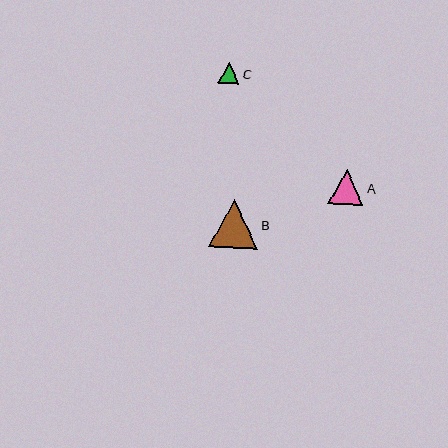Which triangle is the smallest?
Triangle C is the smallest with a size of approximately 21 pixels.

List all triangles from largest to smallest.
From largest to smallest: B, A, C.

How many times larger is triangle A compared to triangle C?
Triangle A is approximately 1.7 times the size of triangle C.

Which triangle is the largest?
Triangle B is the largest with a size of approximately 48 pixels.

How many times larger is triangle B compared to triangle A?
Triangle B is approximately 1.4 times the size of triangle A.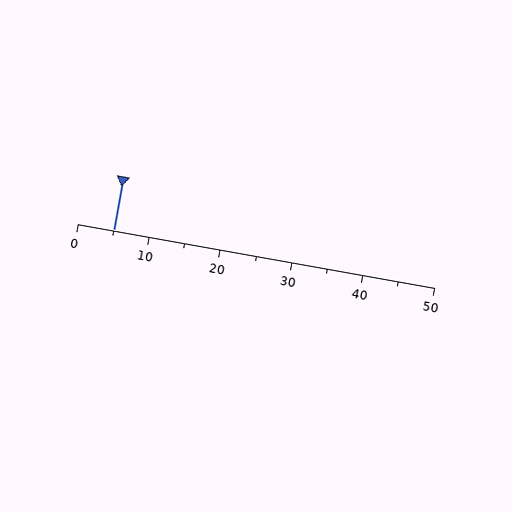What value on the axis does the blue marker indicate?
The marker indicates approximately 5.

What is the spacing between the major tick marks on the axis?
The major ticks are spaced 10 apart.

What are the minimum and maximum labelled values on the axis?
The axis runs from 0 to 50.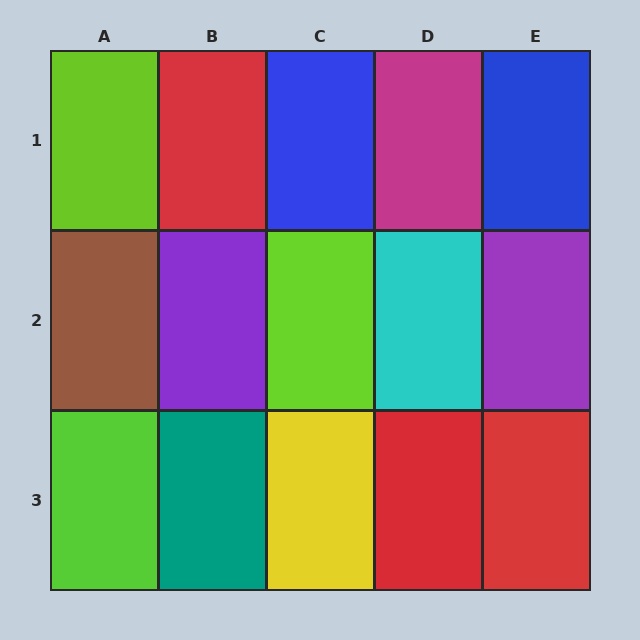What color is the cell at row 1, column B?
Red.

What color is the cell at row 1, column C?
Blue.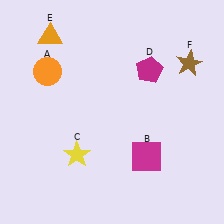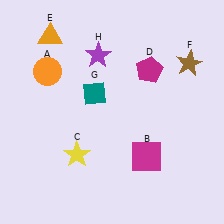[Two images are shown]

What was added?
A teal diamond (G), a purple star (H) were added in Image 2.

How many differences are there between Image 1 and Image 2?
There are 2 differences between the two images.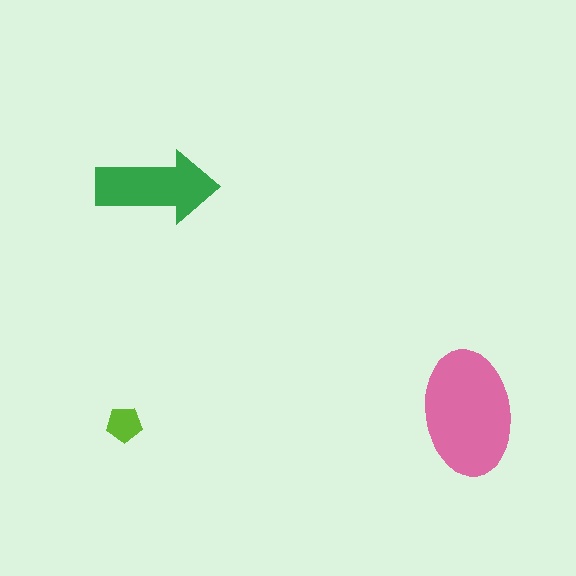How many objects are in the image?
There are 3 objects in the image.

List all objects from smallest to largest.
The lime pentagon, the green arrow, the pink ellipse.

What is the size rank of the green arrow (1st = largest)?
2nd.